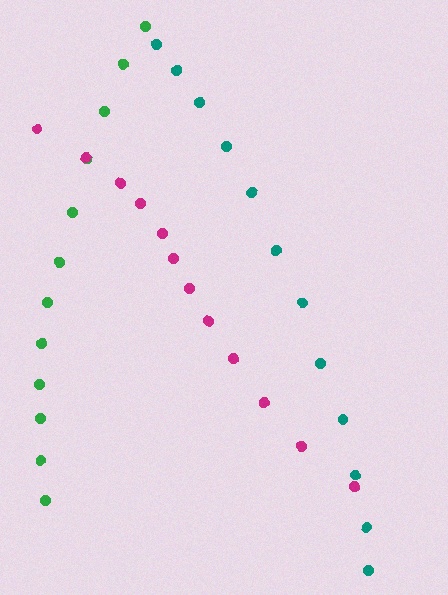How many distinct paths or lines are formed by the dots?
There are 3 distinct paths.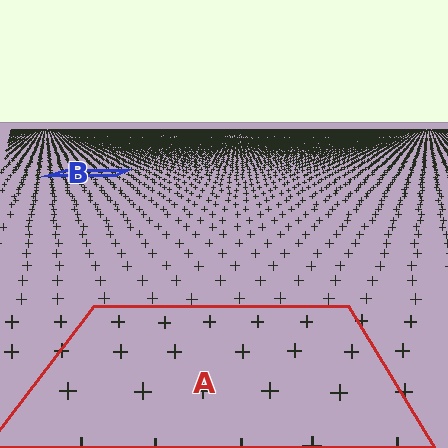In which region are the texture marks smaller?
The texture marks are smaller in region B, because it is farther away.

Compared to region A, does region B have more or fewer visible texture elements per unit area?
Region B has more texture elements per unit area — they are packed more densely because it is farther away.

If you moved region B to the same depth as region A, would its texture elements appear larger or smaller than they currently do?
They would appear larger. At a closer depth, the same texture elements are projected at a bigger on-screen size.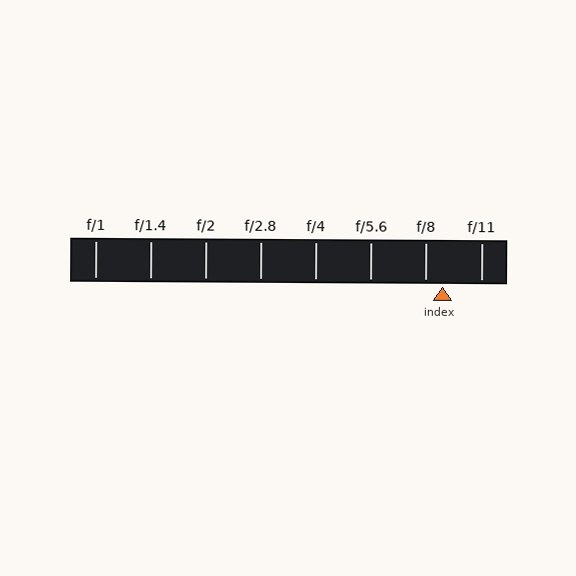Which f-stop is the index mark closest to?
The index mark is closest to f/8.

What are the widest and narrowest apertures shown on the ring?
The widest aperture shown is f/1 and the narrowest is f/11.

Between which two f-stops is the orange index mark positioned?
The index mark is between f/8 and f/11.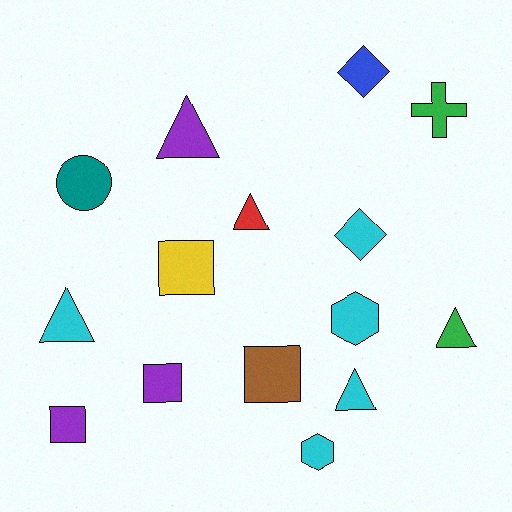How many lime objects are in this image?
There are no lime objects.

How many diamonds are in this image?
There are 2 diamonds.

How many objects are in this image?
There are 15 objects.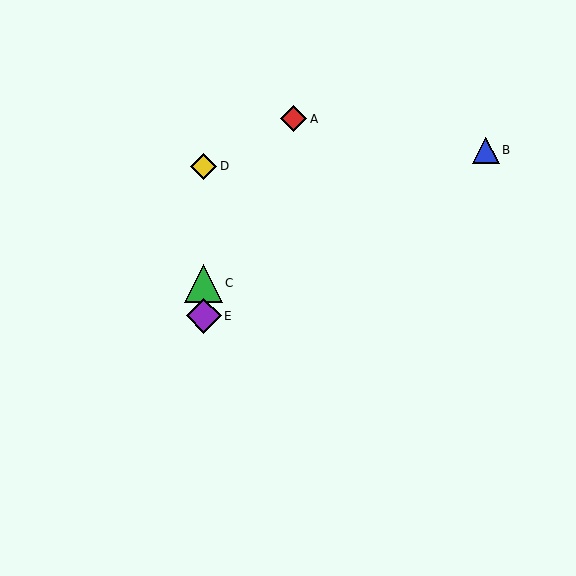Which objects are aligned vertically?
Objects C, D, E are aligned vertically.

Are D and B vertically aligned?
No, D is at x≈204 and B is at x≈486.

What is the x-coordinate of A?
Object A is at x≈294.